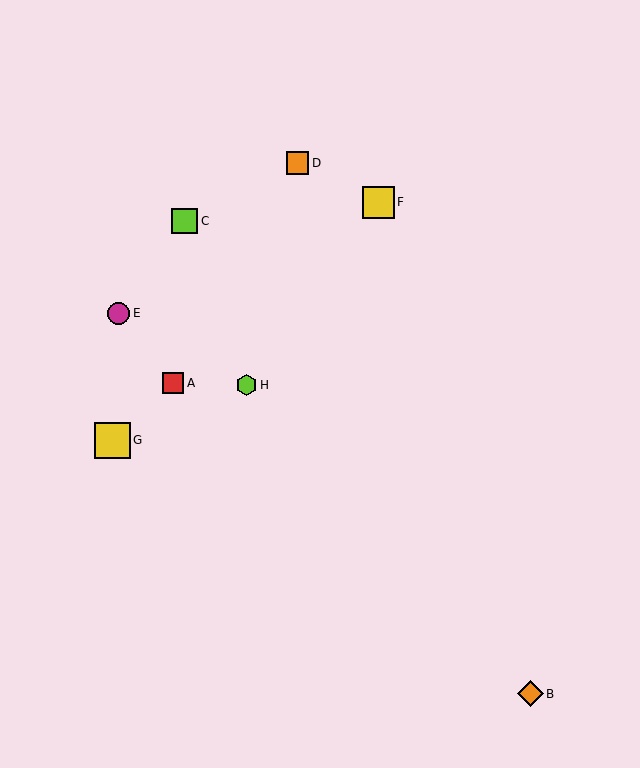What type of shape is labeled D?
Shape D is an orange square.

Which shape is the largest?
The yellow square (labeled G) is the largest.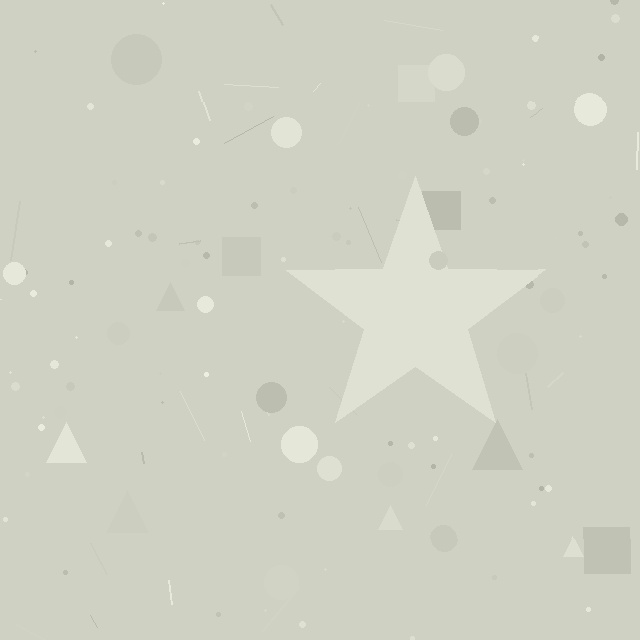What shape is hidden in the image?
A star is hidden in the image.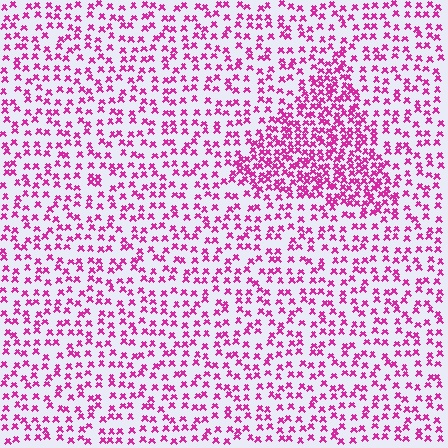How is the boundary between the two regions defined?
The boundary is defined by a change in element density (approximately 2.1x ratio). All elements are the same color, size, and shape.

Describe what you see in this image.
The image contains small magenta elements arranged at two different densities. A triangle-shaped region is visible where the elements are more densely packed than the surrounding area.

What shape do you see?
I see a triangle.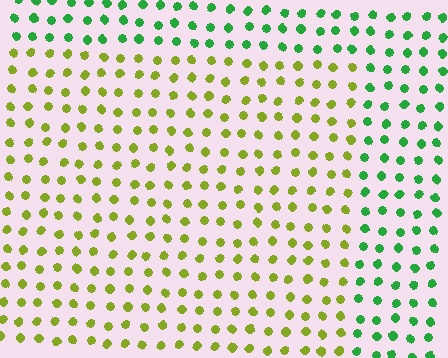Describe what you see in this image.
The image is filled with small green elements in a uniform arrangement. A rectangle-shaped region is visible where the elements are tinted to a slightly different hue, forming a subtle color boundary.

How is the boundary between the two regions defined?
The boundary is defined purely by a slight shift in hue (about 54 degrees). Spacing, size, and orientation are identical on both sides.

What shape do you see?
I see a rectangle.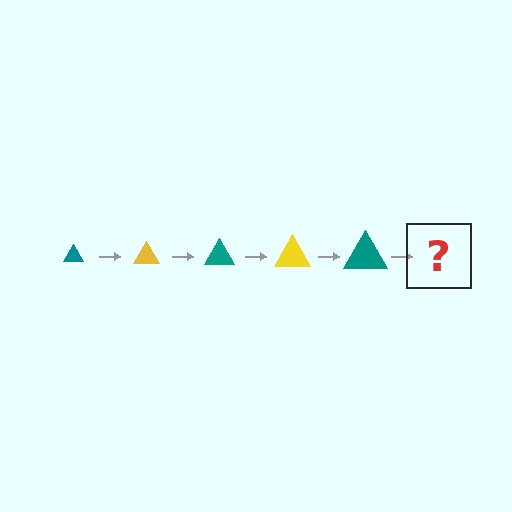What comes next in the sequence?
The next element should be a yellow triangle, larger than the previous one.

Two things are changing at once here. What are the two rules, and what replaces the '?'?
The two rules are that the triangle grows larger each step and the color cycles through teal and yellow. The '?' should be a yellow triangle, larger than the previous one.